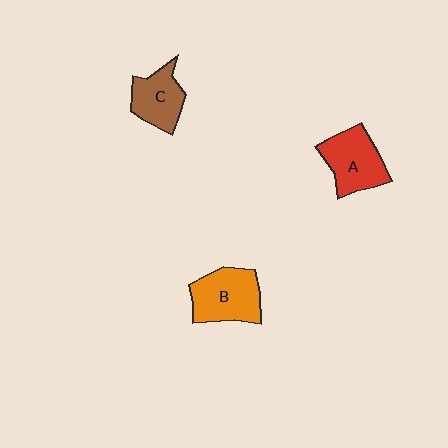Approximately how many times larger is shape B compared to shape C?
Approximately 1.3 times.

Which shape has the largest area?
Shape B (orange).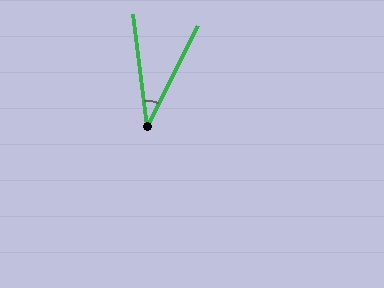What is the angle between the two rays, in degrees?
Approximately 34 degrees.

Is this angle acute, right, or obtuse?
It is acute.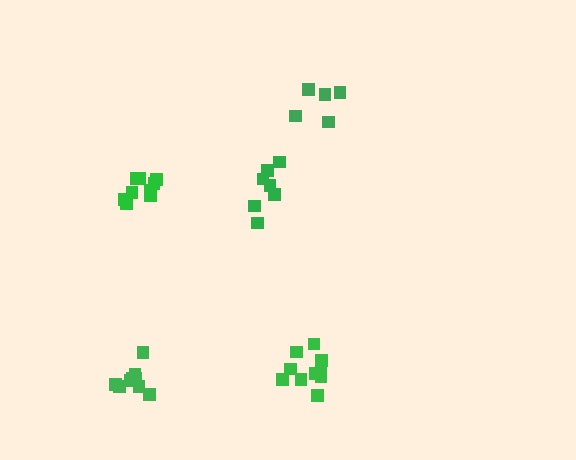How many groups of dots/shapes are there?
There are 5 groups.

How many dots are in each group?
Group 1: 9 dots, Group 2: 9 dots, Group 3: 5 dots, Group 4: 10 dots, Group 5: 7 dots (40 total).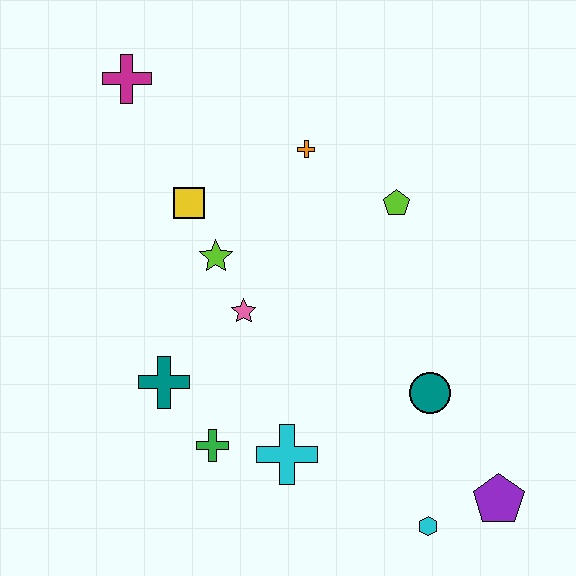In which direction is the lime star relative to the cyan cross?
The lime star is above the cyan cross.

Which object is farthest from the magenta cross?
The purple pentagon is farthest from the magenta cross.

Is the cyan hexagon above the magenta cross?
No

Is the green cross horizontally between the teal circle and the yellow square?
Yes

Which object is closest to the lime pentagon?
The orange cross is closest to the lime pentagon.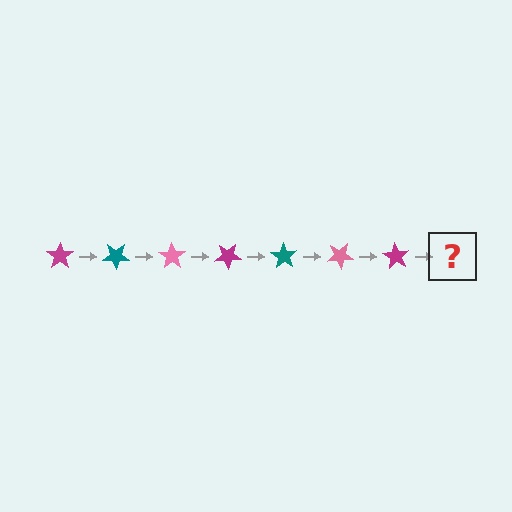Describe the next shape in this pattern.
It should be a teal star, rotated 245 degrees from the start.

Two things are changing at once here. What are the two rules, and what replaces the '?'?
The two rules are that it rotates 35 degrees each step and the color cycles through magenta, teal, and pink. The '?' should be a teal star, rotated 245 degrees from the start.